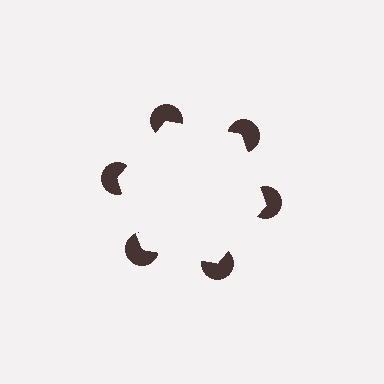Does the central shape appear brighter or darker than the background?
It typically appears slightly brighter than the background, even though no actual brightness change is drawn.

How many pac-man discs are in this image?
There are 6 — one at each vertex of the illusory hexagon.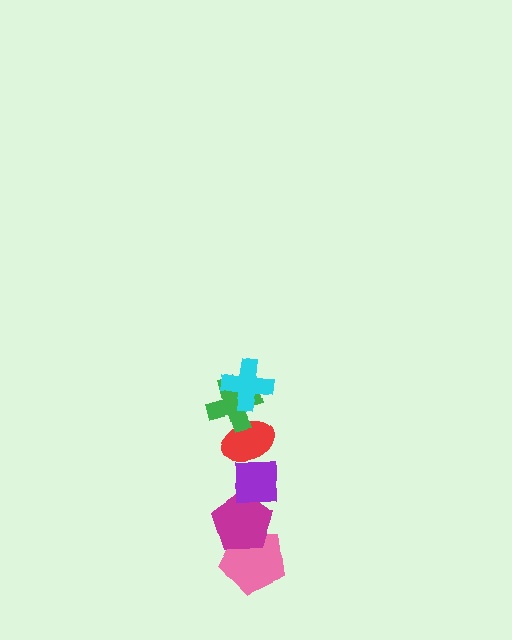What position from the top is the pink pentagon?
The pink pentagon is 6th from the top.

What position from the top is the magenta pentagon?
The magenta pentagon is 5th from the top.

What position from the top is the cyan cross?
The cyan cross is 1st from the top.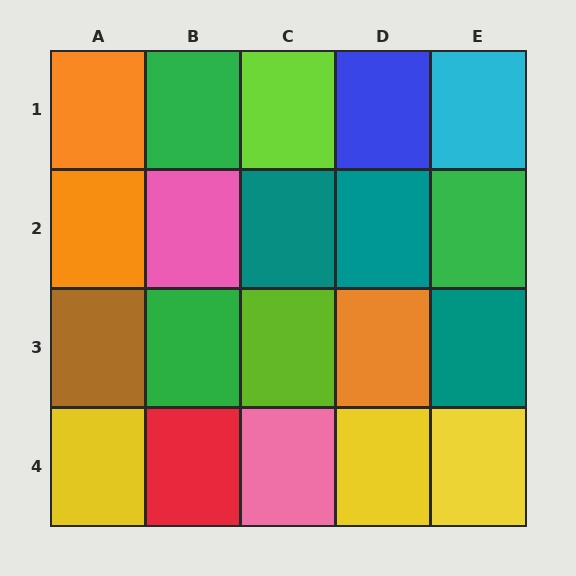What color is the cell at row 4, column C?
Pink.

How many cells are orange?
3 cells are orange.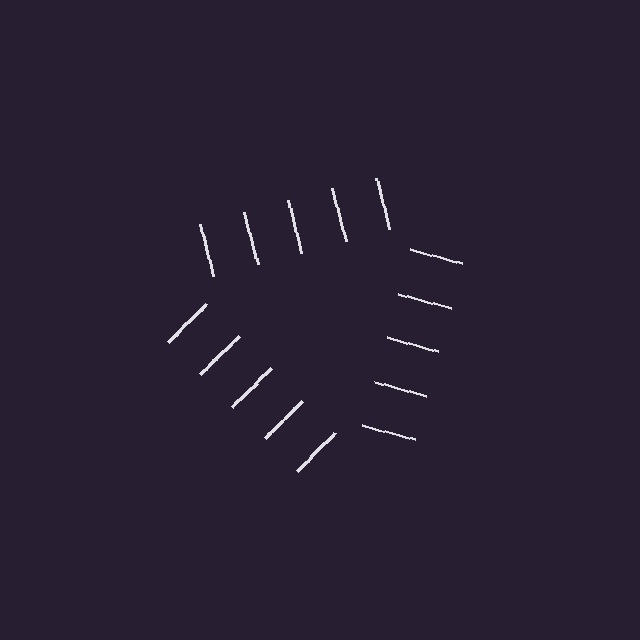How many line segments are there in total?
15 — 5 along each of the 3 edges.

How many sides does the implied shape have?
3 sides — the line-ends trace a triangle.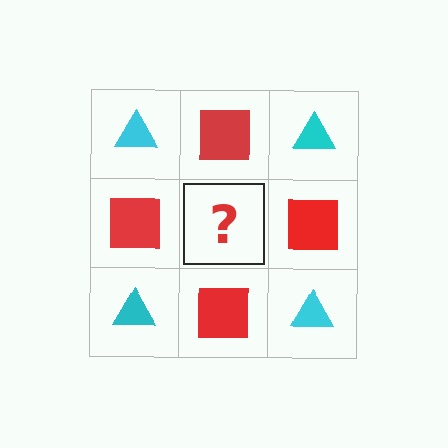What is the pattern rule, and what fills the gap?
The rule is that it alternates cyan triangle and red square in a checkerboard pattern. The gap should be filled with a cyan triangle.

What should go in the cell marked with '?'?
The missing cell should contain a cyan triangle.